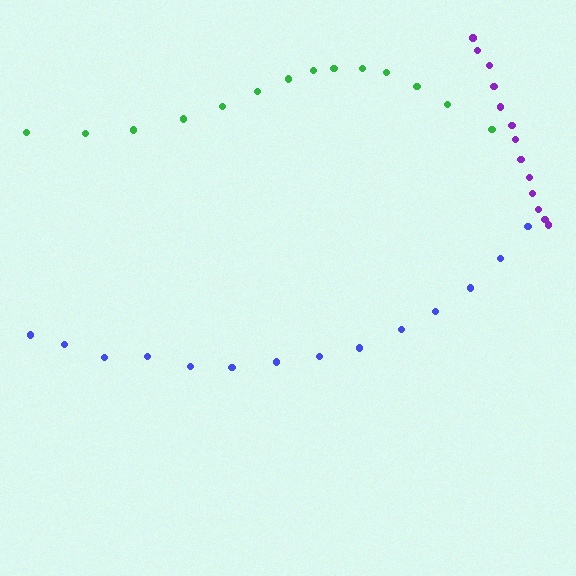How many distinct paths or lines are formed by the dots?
There are 3 distinct paths.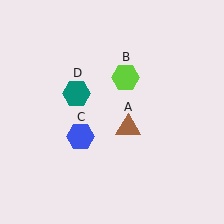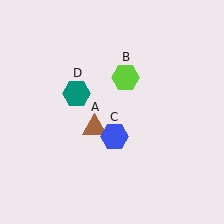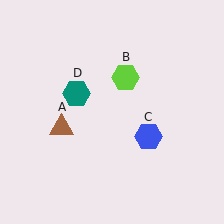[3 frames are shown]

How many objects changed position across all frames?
2 objects changed position: brown triangle (object A), blue hexagon (object C).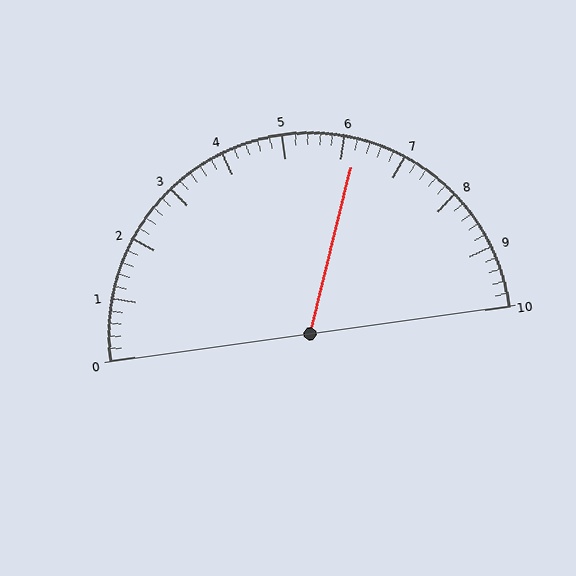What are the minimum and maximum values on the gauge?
The gauge ranges from 0 to 10.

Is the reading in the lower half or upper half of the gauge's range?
The reading is in the upper half of the range (0 to 10).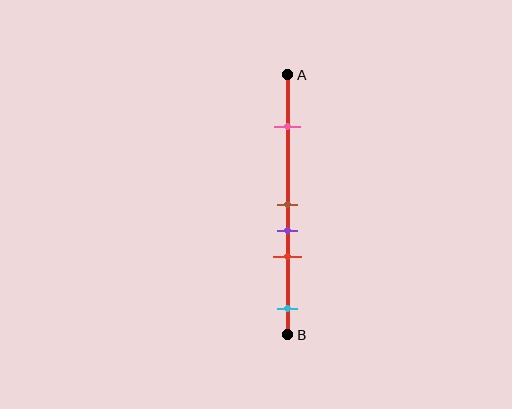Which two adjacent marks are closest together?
The brown and purple marks are the closest adjacent pair.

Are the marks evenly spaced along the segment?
No, the marks are not evenly spaced.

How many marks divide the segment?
There are 5 marks dividing the segment.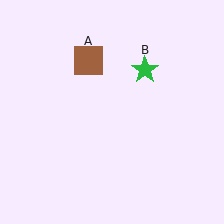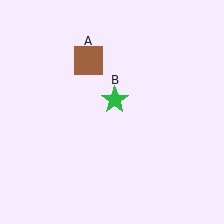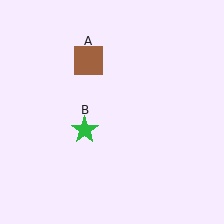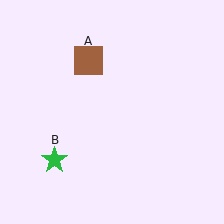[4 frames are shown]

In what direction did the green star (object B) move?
The green star (object B) moved down and to the left.